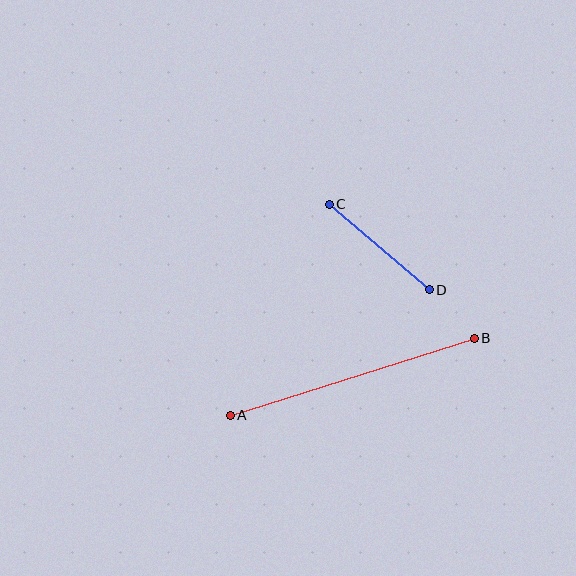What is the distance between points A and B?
The distance is approximately 256 pixels.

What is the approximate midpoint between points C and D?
The midpoint is at approximately (379, 247) pixels.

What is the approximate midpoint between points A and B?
The midpoint is at approximately (352, 377) pixels.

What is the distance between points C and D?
The distance is approximately 131 pixels.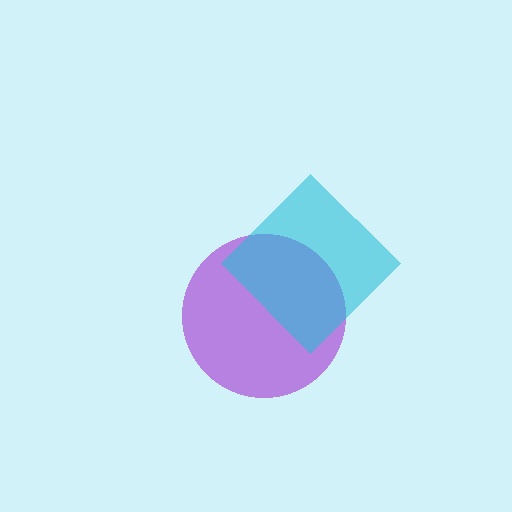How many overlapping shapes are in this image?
There are 2 overlapping shapes in the image.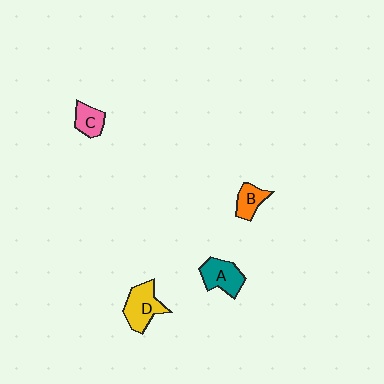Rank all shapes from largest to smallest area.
From largest to smallest: D (yellow), A (teal), B (orange), C (pink).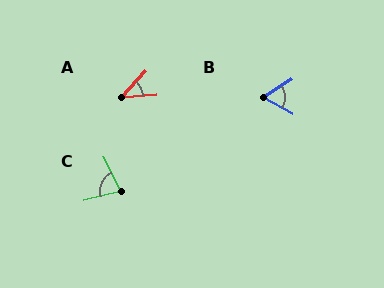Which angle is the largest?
C, at approximately 77 degrees.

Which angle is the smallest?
A, at approximately 42 degrees.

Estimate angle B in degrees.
Approximately 62 degrees.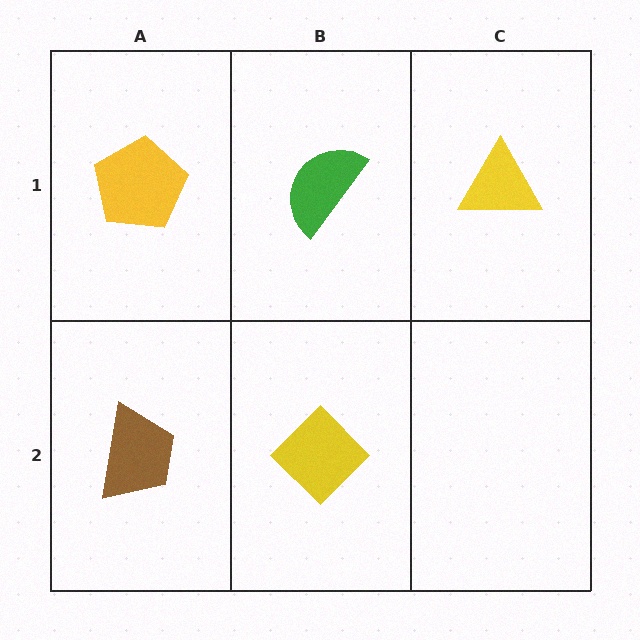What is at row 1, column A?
A yellow pentagon.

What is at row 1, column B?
A green semicircle.